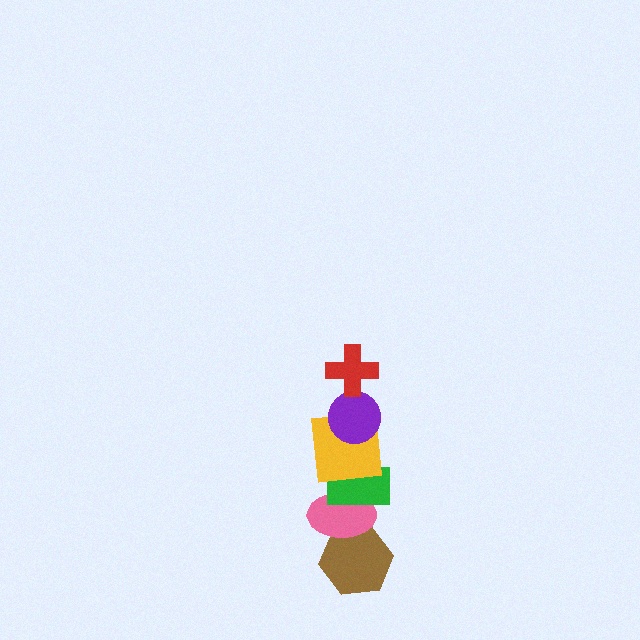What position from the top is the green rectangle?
The green rectangle is 4th from the top.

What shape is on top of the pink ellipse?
The green rectangle is on top of the pink ellipse.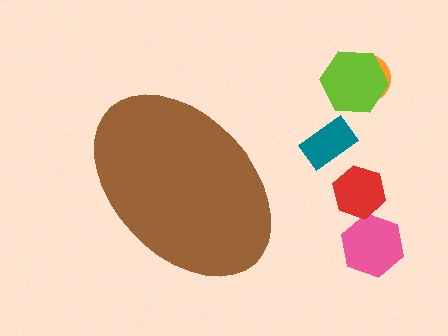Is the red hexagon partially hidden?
No, the red hexagon is fully visible.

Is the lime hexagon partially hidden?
No, the lime hexagon is fully visible.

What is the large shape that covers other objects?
A brown ellipse.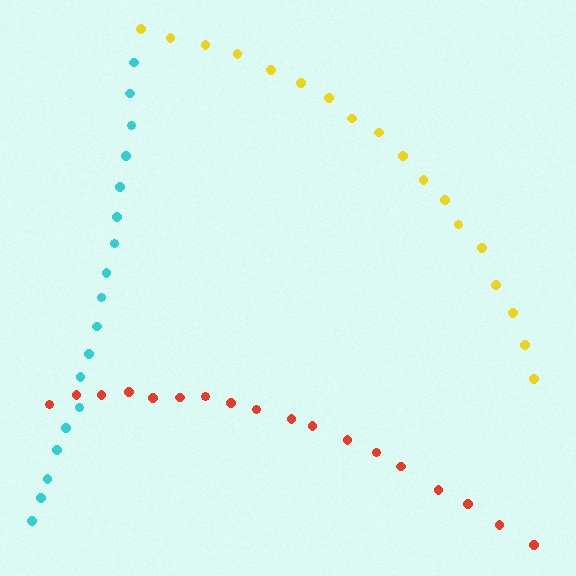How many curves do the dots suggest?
There are 3 distinct paths.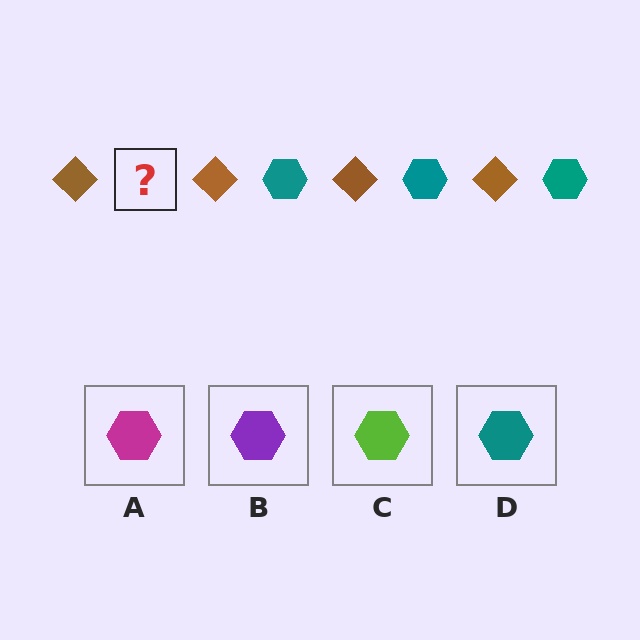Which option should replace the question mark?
Option D.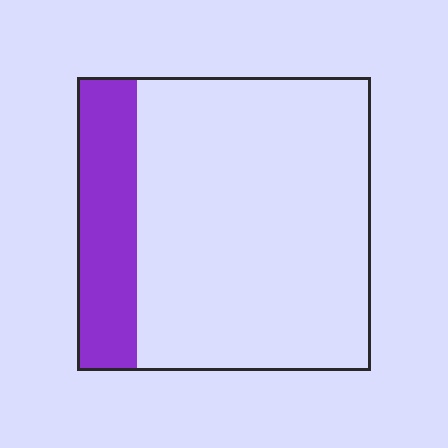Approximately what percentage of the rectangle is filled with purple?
Approximately 20%.